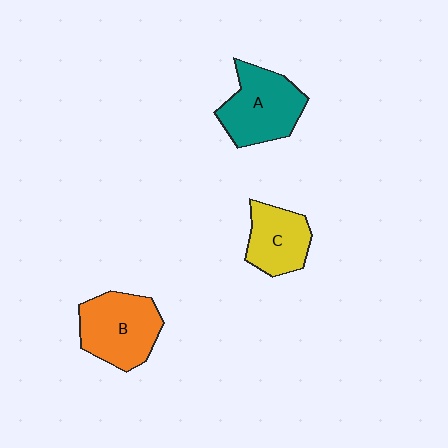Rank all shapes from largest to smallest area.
From largest to smallest: A (teal), B (orange), C (yellow).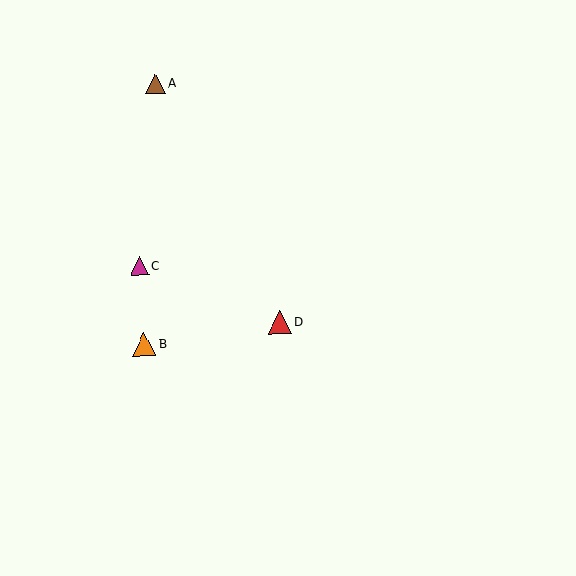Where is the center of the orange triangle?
The center of the orange triangle is at (144, 344).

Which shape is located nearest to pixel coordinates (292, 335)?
The red triangle (labeled D) at (280, 322) is nearest to that location.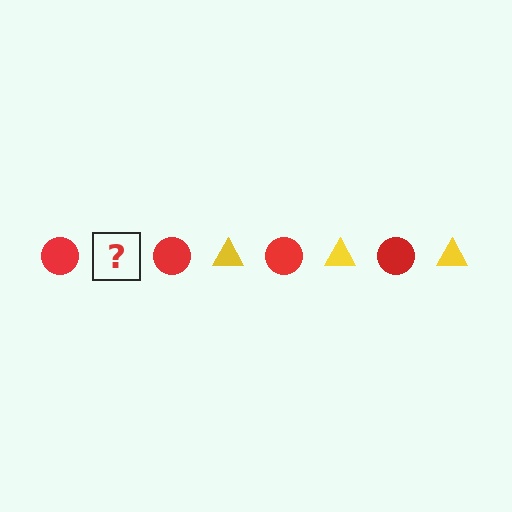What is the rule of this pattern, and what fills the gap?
The rule is that the pattern alternates between red circle and yellow triangle. The gap should be filled with a yellow triangle.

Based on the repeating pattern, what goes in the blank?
The blank should be a yellow triangle.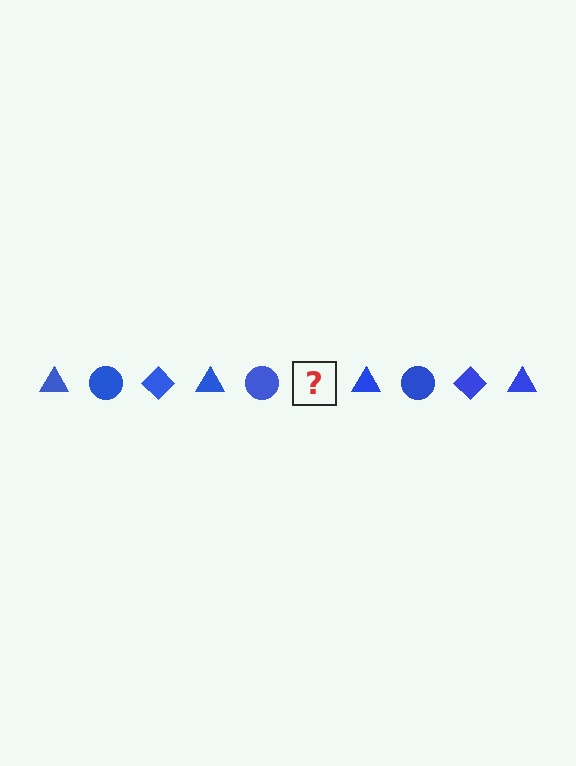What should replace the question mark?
The question mark should be replaced with a blue diamond.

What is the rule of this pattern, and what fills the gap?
The rule is that the pattern cycles through triangle, circle, diamond shapes in blue. The gap should be filled with a blue diamond.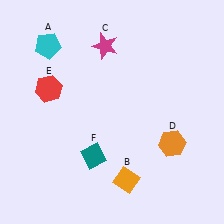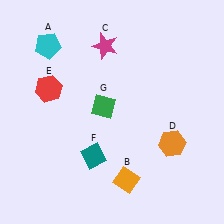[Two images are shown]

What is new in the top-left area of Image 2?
A green diamond (G) was added in the top-left area of Image 2.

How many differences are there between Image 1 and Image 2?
There is 1 difference between the two images.